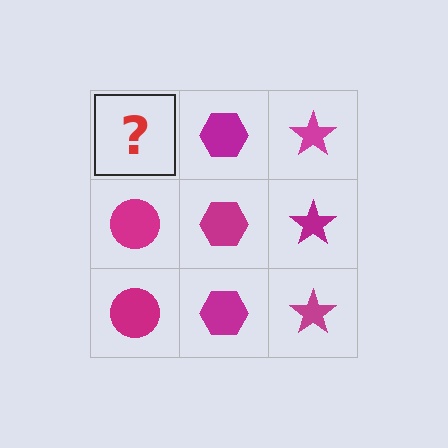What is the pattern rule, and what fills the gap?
The rule is that each column has a consistent shape. The gap should be filled with a magenta circle.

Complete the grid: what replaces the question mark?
The question mark should be replaced with a magenta circle.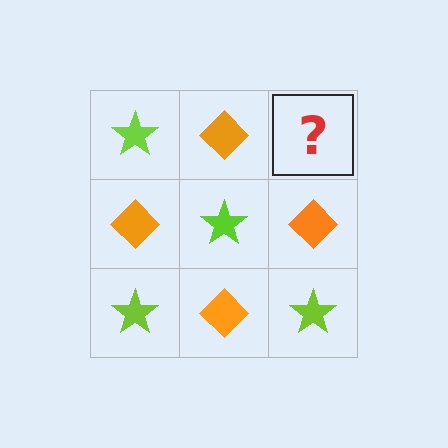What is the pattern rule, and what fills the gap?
The rule is that it alternates lime star and orange diamond in a checkerboard pattern. The gap should be filled with a lime star.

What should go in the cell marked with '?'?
The missing cell should contain a lime star.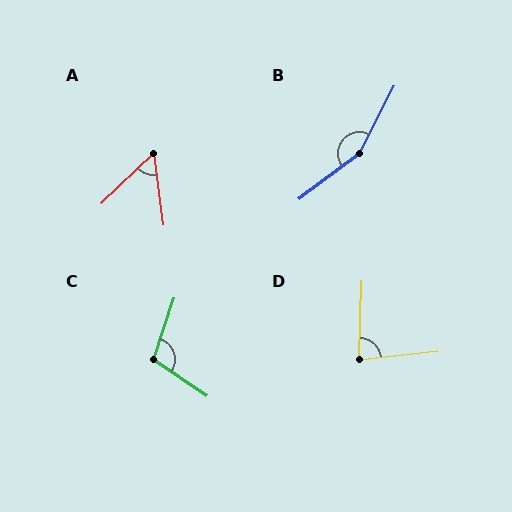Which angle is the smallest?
A, at approximately 54 degrees.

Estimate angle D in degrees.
Approximately 82 degrees.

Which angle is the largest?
B, at approximately 154 degrees.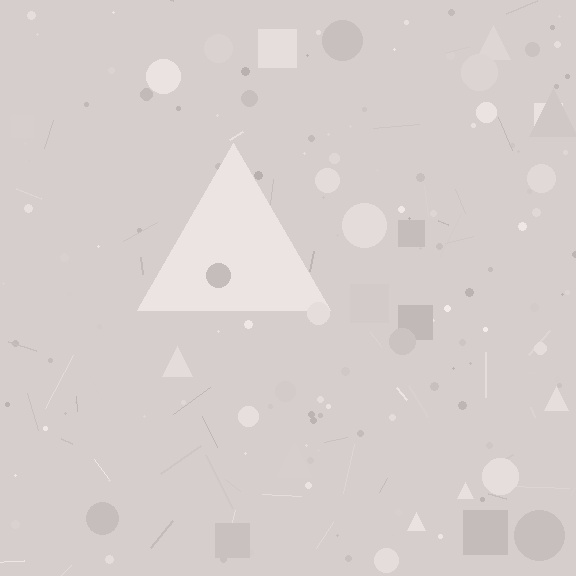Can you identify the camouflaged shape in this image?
The camouflaged shape is a triangle.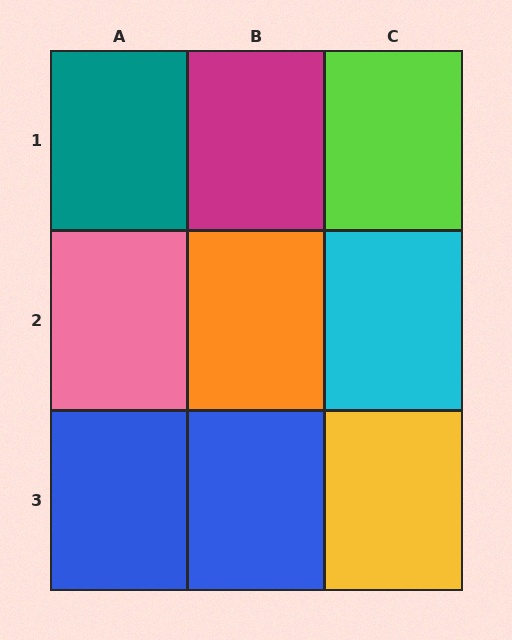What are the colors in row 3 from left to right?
Blue, blue, yellow.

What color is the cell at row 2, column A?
Pink.